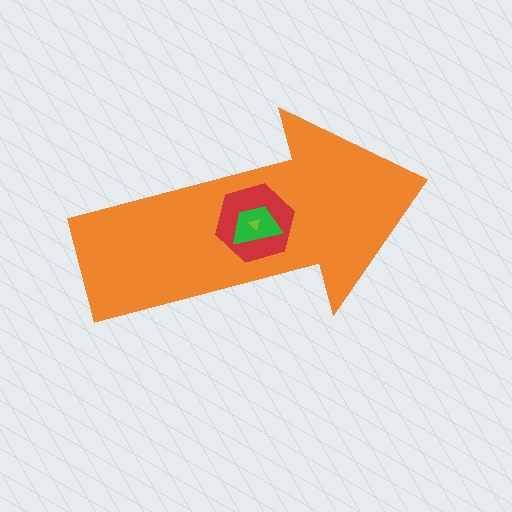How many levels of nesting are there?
4.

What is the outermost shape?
The orange arrow.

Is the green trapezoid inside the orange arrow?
Yes.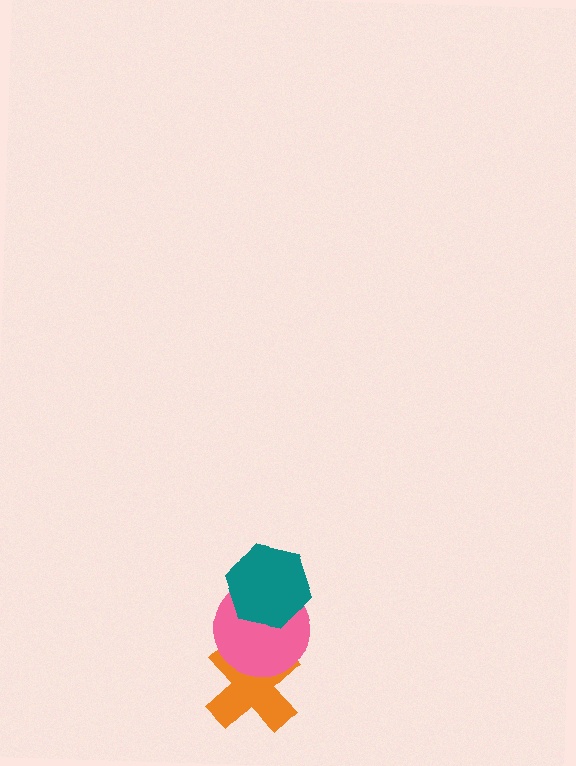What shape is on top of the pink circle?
The teal hexagon is on top of the pink circle.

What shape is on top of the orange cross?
The pink circle is on top of the orange cross.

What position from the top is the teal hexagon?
The teal hexagon is 1st from the top.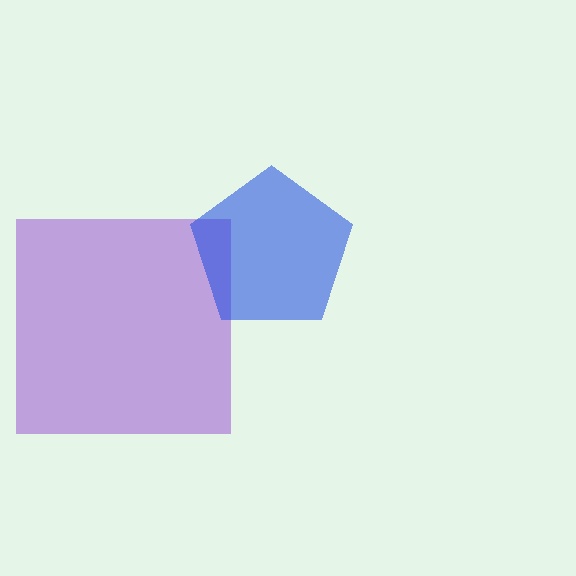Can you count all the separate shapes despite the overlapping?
Yes, there are 2 separate shapes.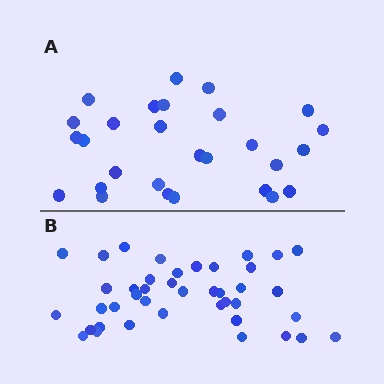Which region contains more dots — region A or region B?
Region B (the bottom region) has more dots.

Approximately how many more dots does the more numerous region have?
Region B has approximately 15 more dots than region A.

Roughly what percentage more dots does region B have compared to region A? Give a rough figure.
About 45% more.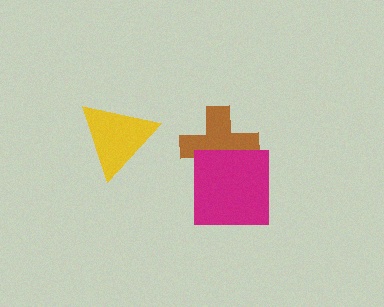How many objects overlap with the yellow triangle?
0 objects overlap with the yellow triangle.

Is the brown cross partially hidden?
Yes, it is partially covered by another shape.